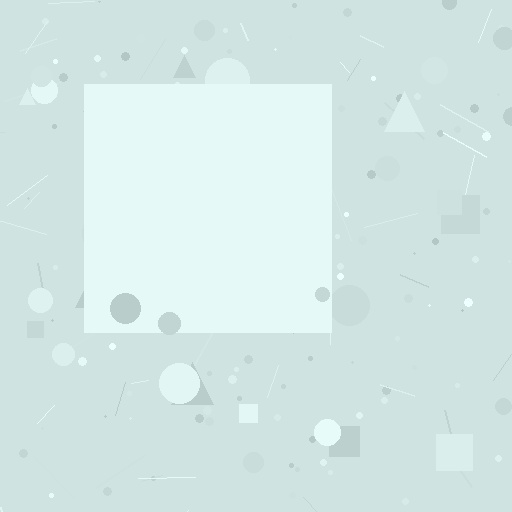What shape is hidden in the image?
A square is hidden in the image.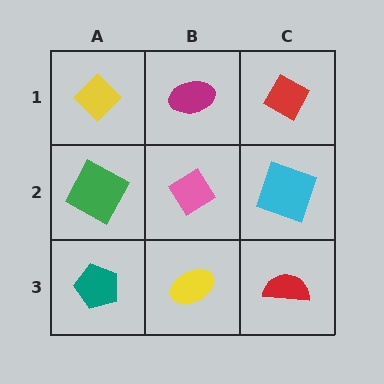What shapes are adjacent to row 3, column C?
A cyan square (row 2, column C), a yellow ellipse (row 3, column B).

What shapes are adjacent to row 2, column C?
A red diamond (row 1, column C), a red semicircle (row 3, column C), a pink diamond (row 2, column B).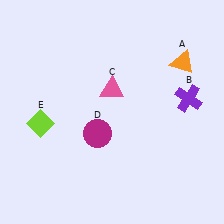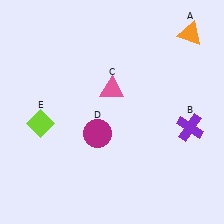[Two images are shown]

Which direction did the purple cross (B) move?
The purple cross (B) moved down.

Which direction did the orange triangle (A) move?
The orange triangle (A) moved up.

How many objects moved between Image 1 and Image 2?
2 objects moved between the two images.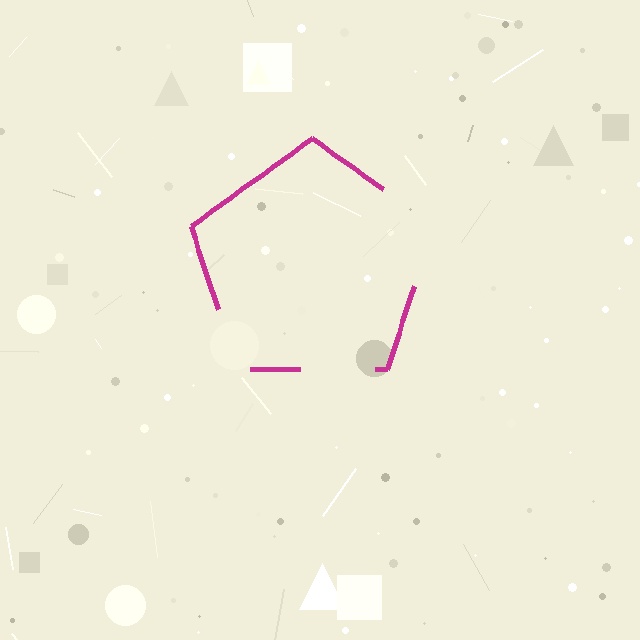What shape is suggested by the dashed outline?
The dashed outline suggests a pentagon.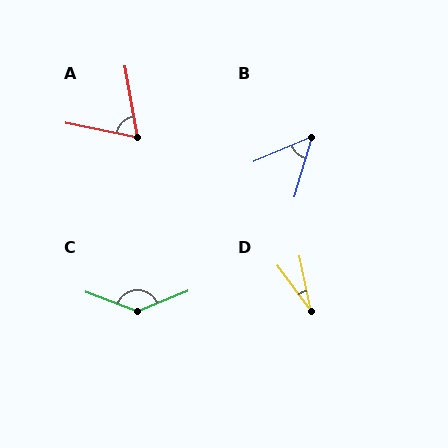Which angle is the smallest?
D, at approximately 25 degrees.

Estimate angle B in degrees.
Approximately 50 degrees.